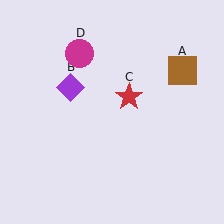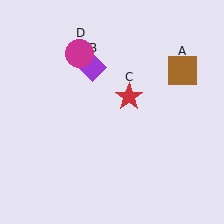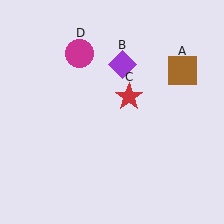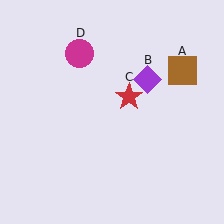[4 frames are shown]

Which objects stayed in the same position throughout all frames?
Brown square (object A) and red star (object C) and magenta circle (object D) remained stationary.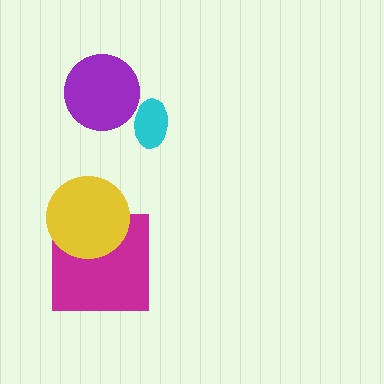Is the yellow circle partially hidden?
No, no other shape covers it.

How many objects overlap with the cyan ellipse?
0 objects overlap with the cyan ellipse.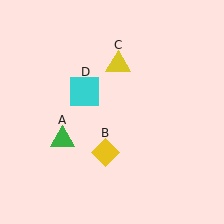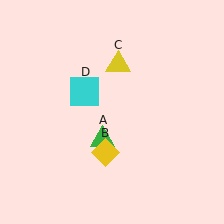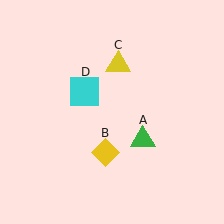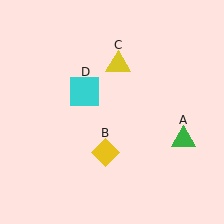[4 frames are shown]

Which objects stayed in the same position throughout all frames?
Yellow diamond (object B) and yellow triangle (object C) and cyan square (object D) remained stationary.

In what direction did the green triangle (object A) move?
The green triangle (object A) moved right.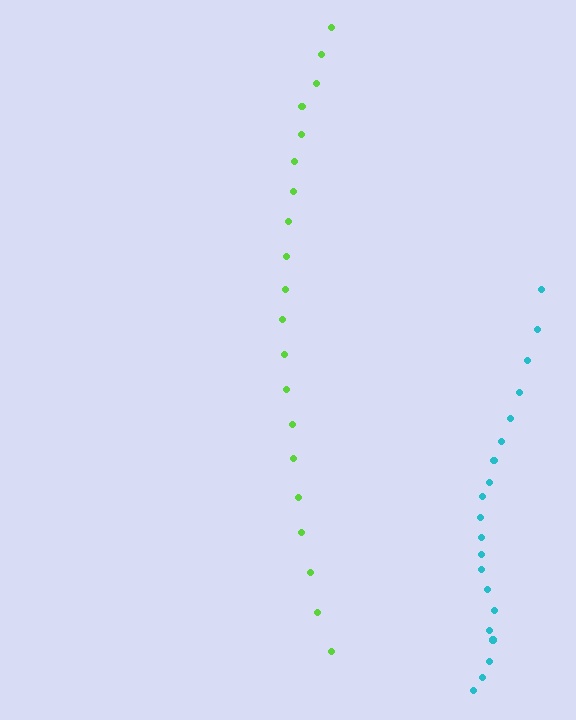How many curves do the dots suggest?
There are 2 distinct paths.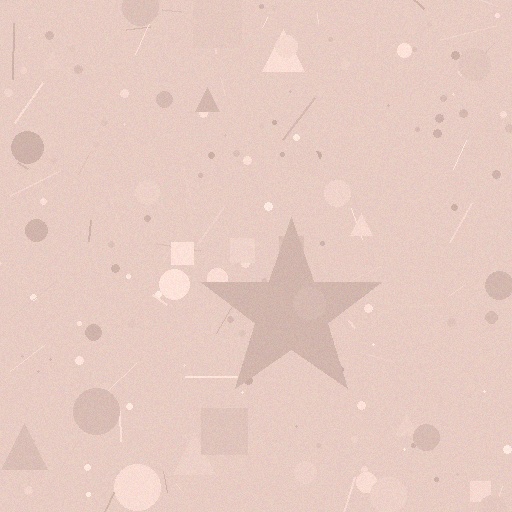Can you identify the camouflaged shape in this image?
The camouflaged shape is a star.